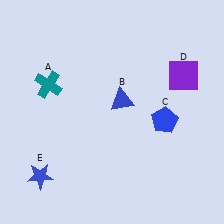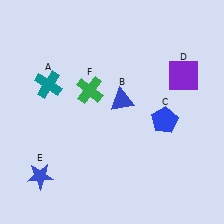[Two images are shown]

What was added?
A green cross (F) was added in Image 2.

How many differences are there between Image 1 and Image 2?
There is 1 difference between the two images.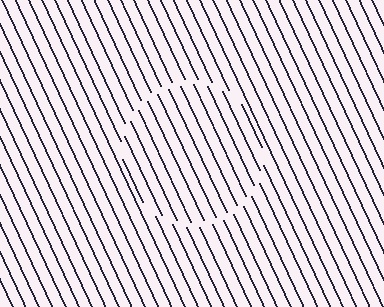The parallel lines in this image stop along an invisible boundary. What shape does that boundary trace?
An illusory circle. The interior of the shape contains the same grating, shifted by half a period — the contour is defined by the phase discontinuity where line-ends from the inner and outer gratings abut.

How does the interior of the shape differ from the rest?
The interior of the shape contains the same grating, shifted by half a period — the contour is defined by the phase discontinuity where line-ends from the inner and outer gratings abut.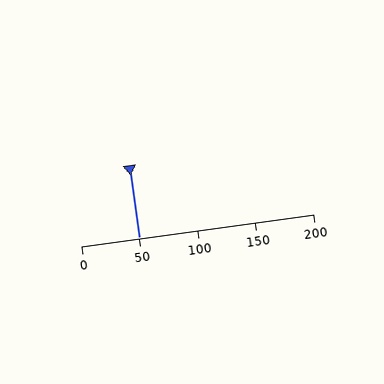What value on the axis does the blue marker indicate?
The marker indicates approximately 50.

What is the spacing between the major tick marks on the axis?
The major ticks are spaced 50 apart.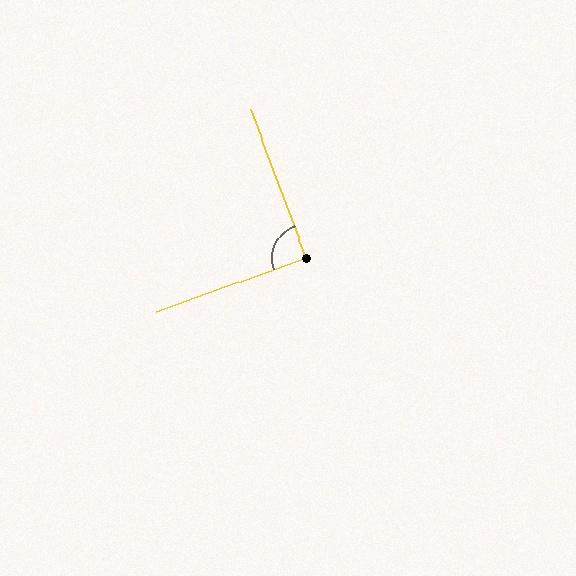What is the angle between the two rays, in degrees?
Approximately 89 degrees.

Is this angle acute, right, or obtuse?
It is approximately a right angle.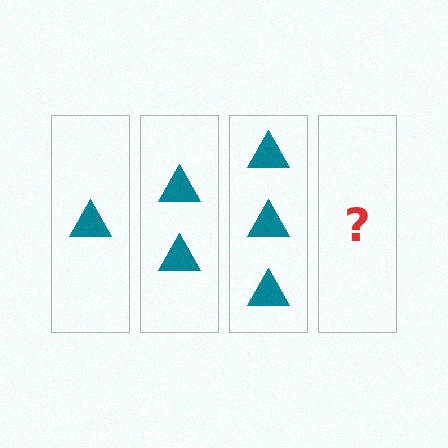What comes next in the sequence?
The next element should be 4 triangles.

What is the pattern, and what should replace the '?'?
The pattern is that each step adds one more triangle. The '?' should be 4 triangles.